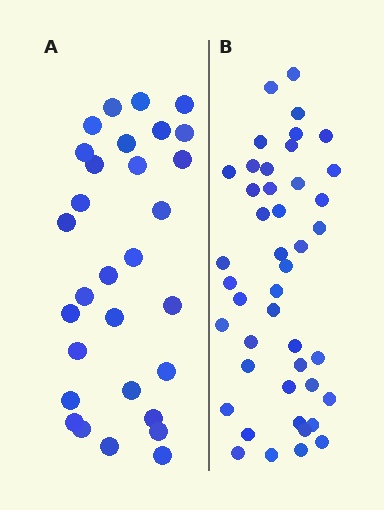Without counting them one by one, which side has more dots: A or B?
Region B (the right region) has more dots.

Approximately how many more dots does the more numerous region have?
Region B has approximately 15 more dots than region A.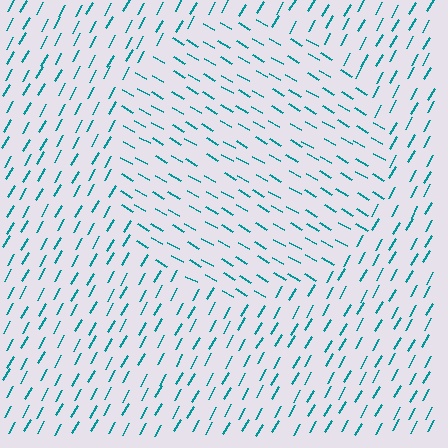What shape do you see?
I see a circle.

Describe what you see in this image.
The image is filled with small teal line segments. A circle region in the image has lines oriented differently from the surrounding lines, creating a visible texture boundary.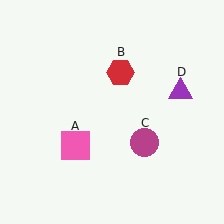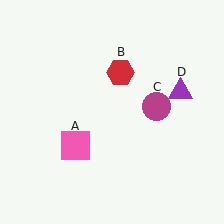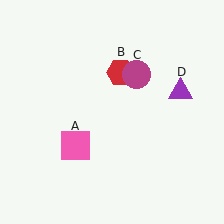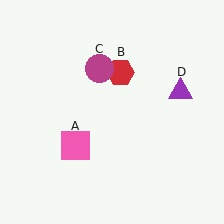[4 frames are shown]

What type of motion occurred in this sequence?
The magenta circle (object C) rotated counterclockwise around the center of the scene.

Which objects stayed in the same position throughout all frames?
Pink square (object A) and red hexagon (object B) and purple triangle (object D) remained stationary.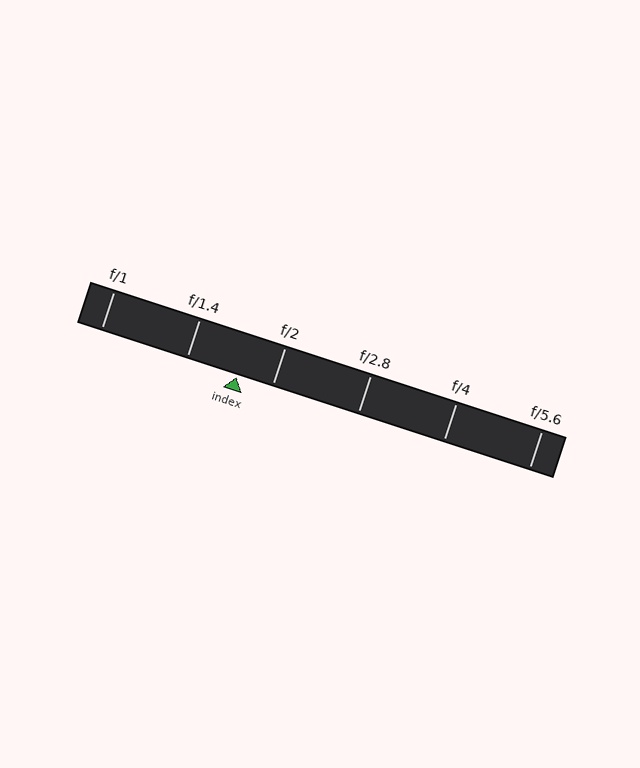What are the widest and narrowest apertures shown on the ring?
The widest aperture shown is f/1 and the narrowest is f/5.6.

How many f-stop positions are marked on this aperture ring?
There are 6 f-stop positions marked.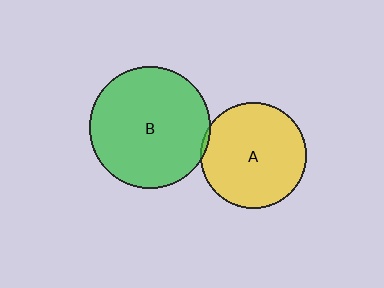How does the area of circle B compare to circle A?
Approximately 1.3 times.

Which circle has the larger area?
Circle B (green).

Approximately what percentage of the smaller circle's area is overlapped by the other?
Approximately 5%.